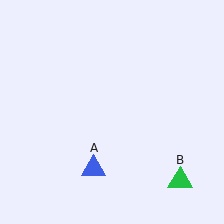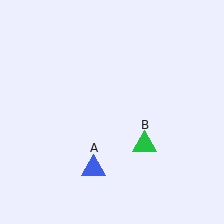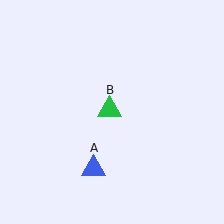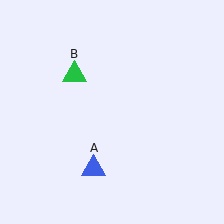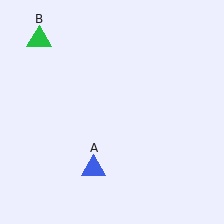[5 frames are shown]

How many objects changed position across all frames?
1 object changed position: green triangle (object B).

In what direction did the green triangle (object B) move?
The green triangle (object B) moved up and to the left.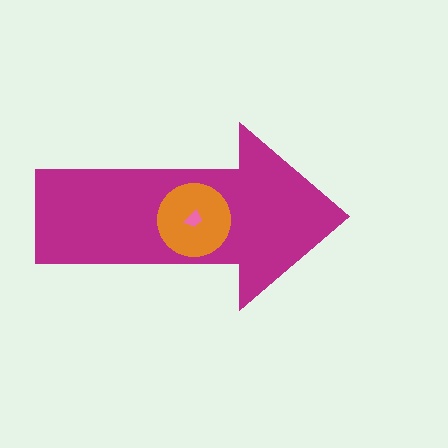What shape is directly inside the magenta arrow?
The orange circle.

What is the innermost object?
The pink trapezoid.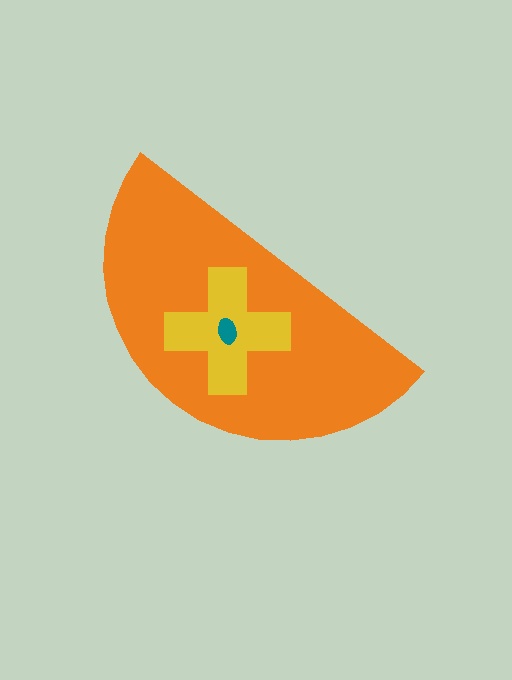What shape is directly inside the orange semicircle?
The yellow cross.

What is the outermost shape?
The orange semicircle.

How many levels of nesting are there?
3.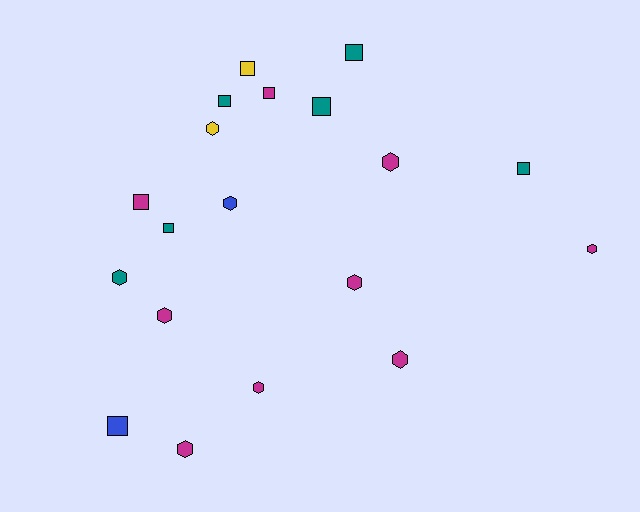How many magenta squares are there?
There are 2 magenta squares.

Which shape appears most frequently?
Hexagon, with 10 objects.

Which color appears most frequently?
Magenta, with 9 objects.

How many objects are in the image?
There are 19 objects.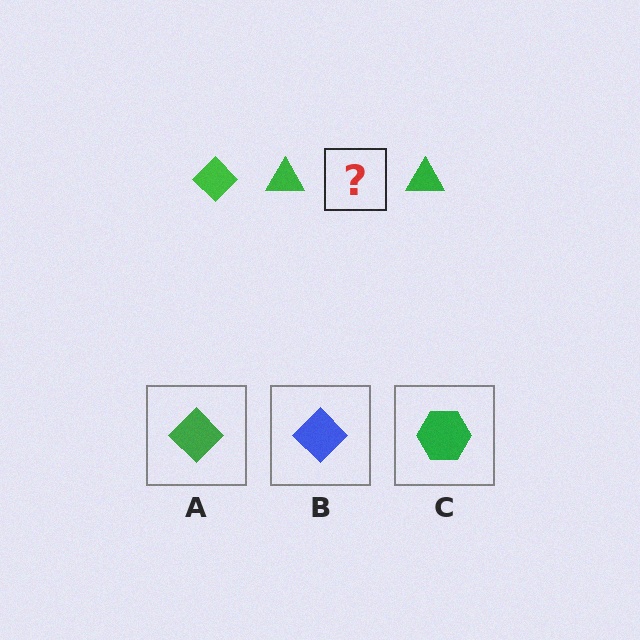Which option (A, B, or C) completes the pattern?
A.